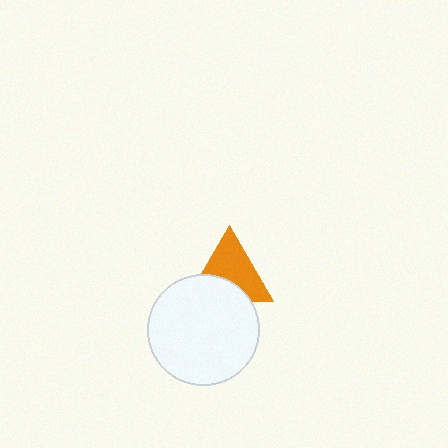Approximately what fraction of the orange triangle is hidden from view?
Roughly 36% of the orange triangle is hidden behind the white circle.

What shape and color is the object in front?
The object in front is a white circle.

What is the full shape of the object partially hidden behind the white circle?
The partially hidden object is an orange triangle.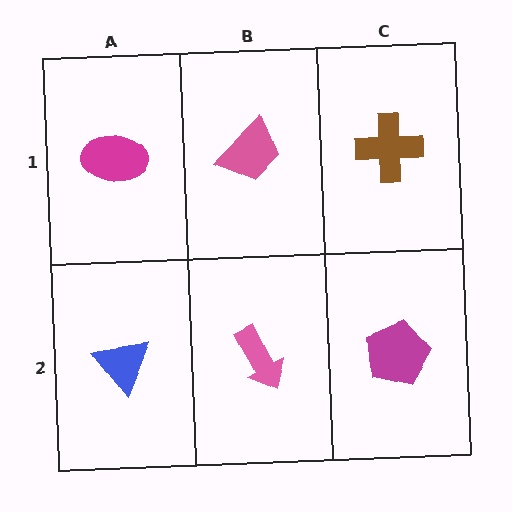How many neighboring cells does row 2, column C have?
2.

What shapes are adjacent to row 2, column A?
A magenta ellipse (row 1, column A), a pink arrow (row 2, column B).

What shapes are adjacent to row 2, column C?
A brown cross (row 1, column C), a pink arrow (row 2, column B).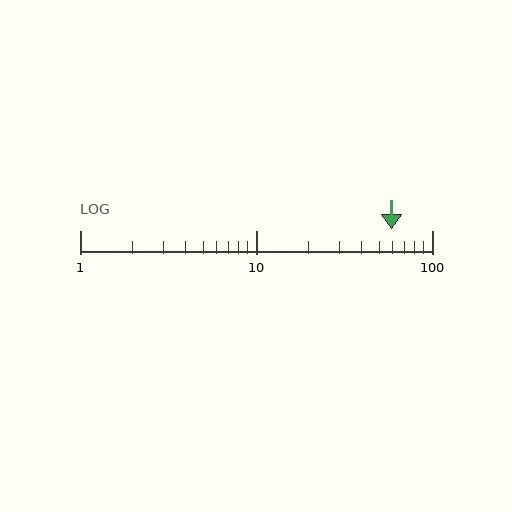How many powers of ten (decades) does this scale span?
The scale spans 2 decades, from 1 to 100.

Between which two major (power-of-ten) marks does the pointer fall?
The pointer is between 10 and 100.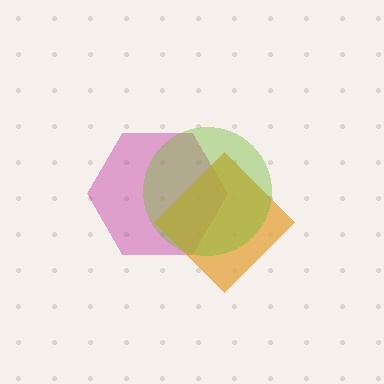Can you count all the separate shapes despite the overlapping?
Yes, there are 3 separate shapes.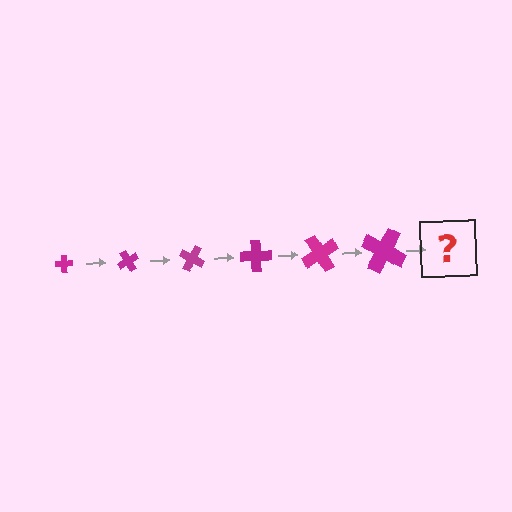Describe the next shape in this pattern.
It should be a cross, larger than the previous one and rotated 360 degrees from the start.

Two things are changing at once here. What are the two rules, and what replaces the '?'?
The two rules are that the cross grows larger each step and it rotates 60 degrees each step. The '?' should be a cross, larger than the previous one and rotated 360 degrees from the start.